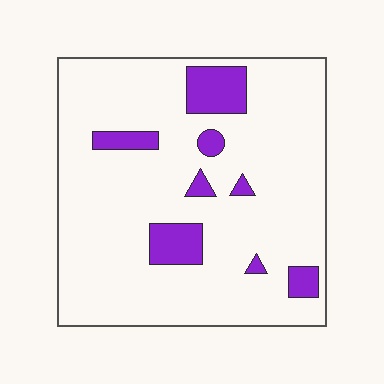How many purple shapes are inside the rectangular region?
8.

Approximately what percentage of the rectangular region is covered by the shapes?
Approximately 15%.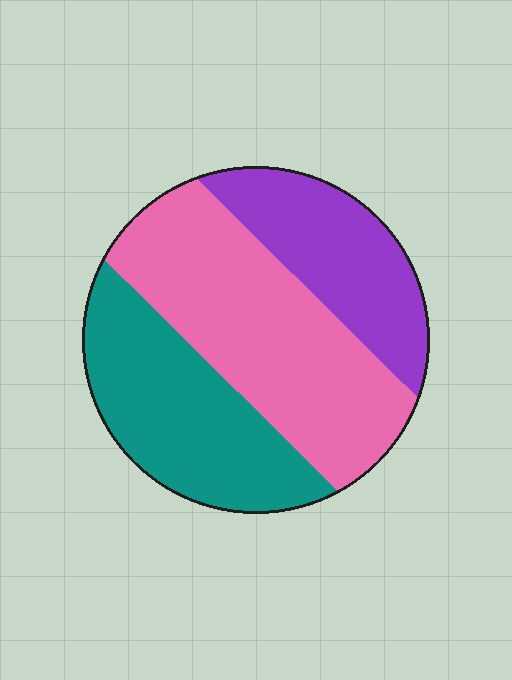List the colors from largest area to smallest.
From largest to smallest: pink, teal, purple.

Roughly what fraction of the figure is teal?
Teal takes up about one third (1/3) of the figure.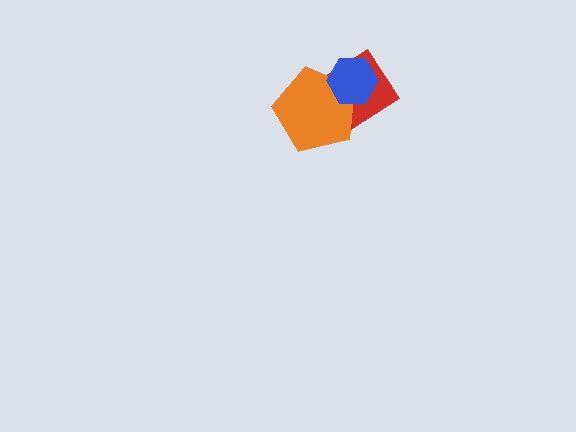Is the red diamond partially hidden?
Yes, it is partially covered by another shape.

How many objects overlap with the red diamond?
2 objects overlap with the red diamond.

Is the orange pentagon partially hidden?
Yes, it is partially covered by another shape.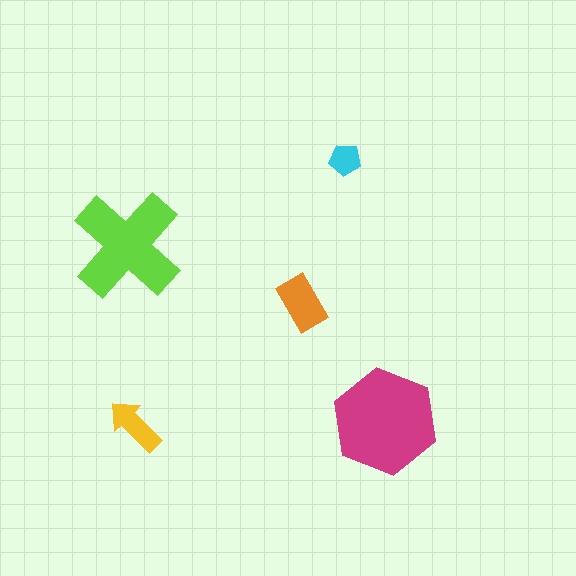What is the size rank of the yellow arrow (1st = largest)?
4th.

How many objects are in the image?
There are 5 objects in the image.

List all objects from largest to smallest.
The magenta hexagon, the lime cross, the orange rectangle, the yellow arrow, the cyan pentagon.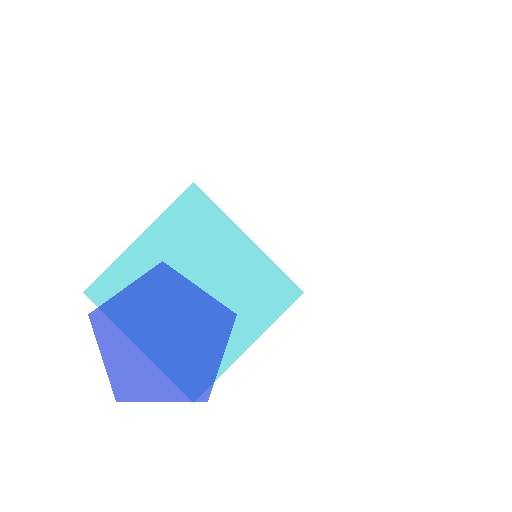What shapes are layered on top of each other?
The layered shapes are: a cyan diamond, a blue pentagon.